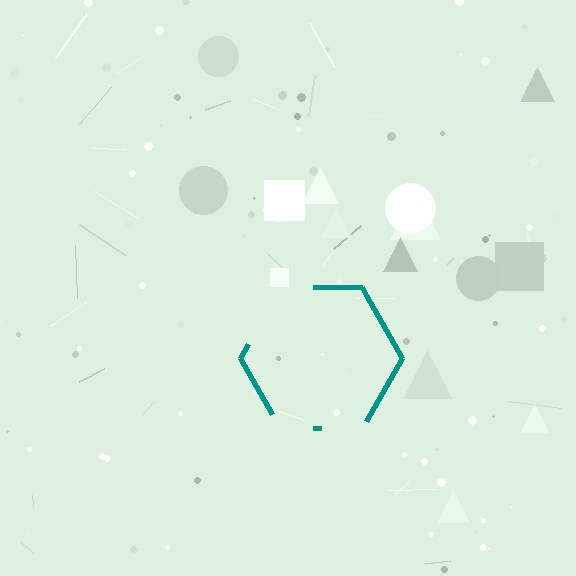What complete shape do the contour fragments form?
The contour fragments form a hexagon.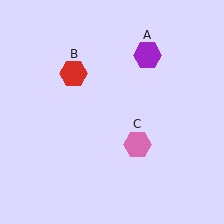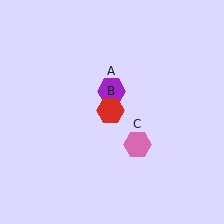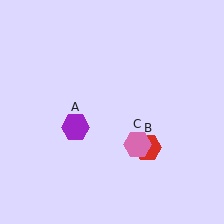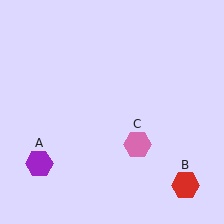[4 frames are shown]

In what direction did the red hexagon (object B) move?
The red hexagon (object B) moved down and to the right.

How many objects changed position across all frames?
2 objects changed position: purple hexagon (object A), red hexagon (object B).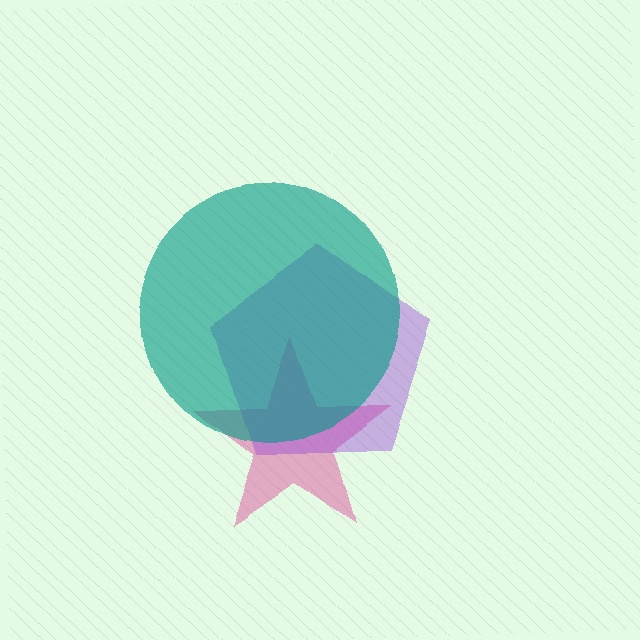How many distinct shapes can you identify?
There are 3 distinct shapes: a pink star, a purple pentagon, a teal circle.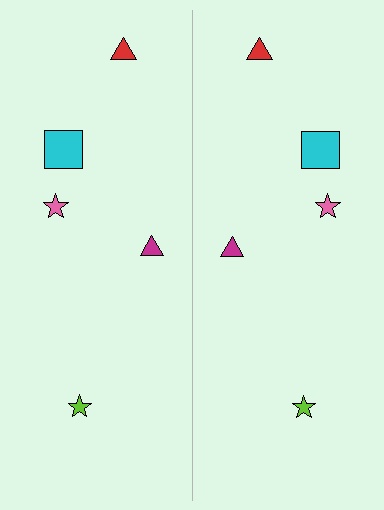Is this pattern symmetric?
Yes, this pattern has bilateral (reflection) symmetry.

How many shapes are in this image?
There are 10 shapes in this image.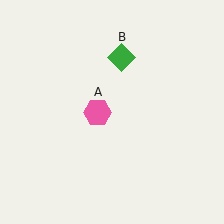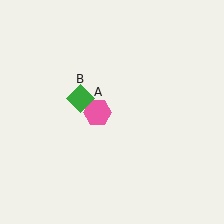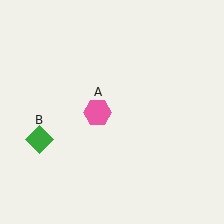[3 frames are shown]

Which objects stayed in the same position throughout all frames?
Pink hexagon (object A) remained stationary.